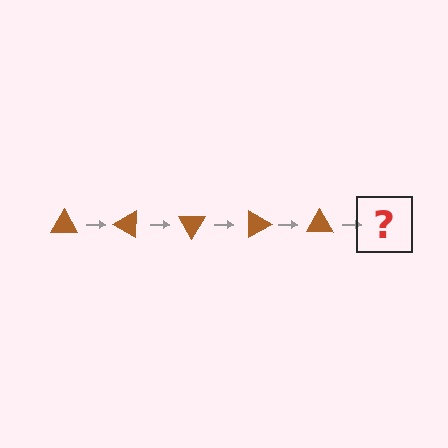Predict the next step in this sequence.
The next step is a brown triangle rotated 150 degrees.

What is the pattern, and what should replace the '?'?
The pattern is that the triangle rotates 30 degrees each step. The '?' should be a brown triangle rotated 150 degrees.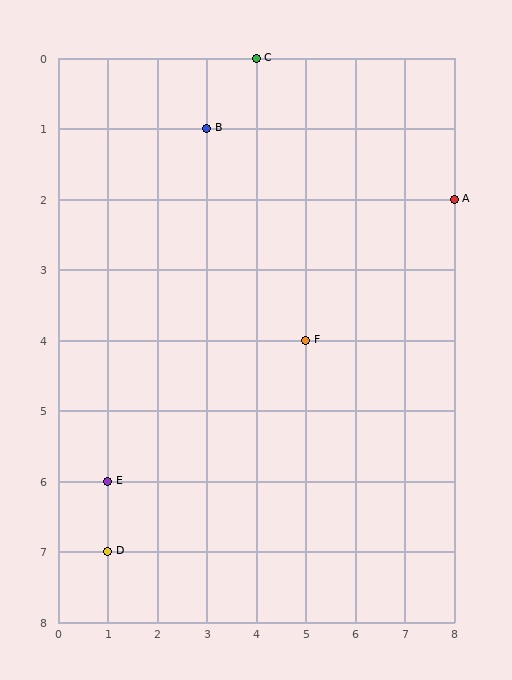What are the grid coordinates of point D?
Point D is at grid coordinates (1, 7).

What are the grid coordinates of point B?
Point B is at grid coordinates (3, 1).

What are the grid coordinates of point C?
Point C is at grid coordinates (4, 0).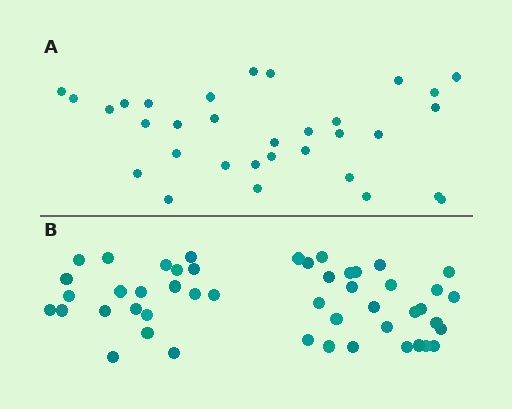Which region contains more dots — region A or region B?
Region B (the bottom region) has more dots.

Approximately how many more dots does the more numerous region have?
Region B has approximately 15 more dots than region A.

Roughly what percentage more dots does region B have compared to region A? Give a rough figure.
About 50% more.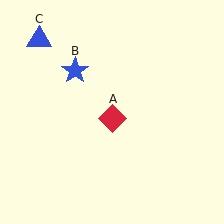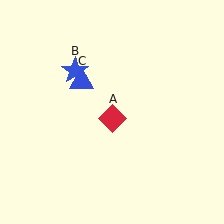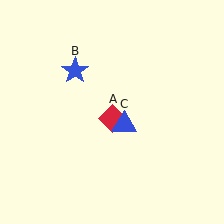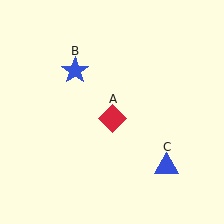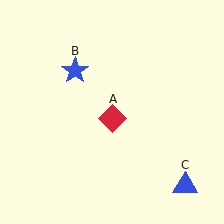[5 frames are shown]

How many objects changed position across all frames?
1 object changed position: blue triangle (object C).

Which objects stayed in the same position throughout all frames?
Red diamond (object A) and blue star (object B) remained stationary.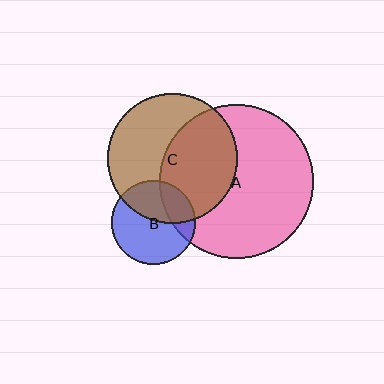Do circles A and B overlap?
Yes.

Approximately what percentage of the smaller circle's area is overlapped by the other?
Approximately 25%.